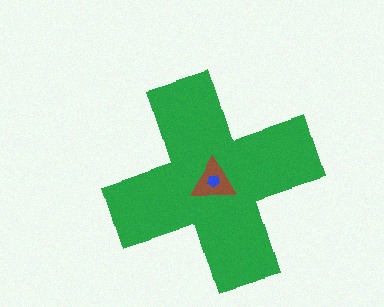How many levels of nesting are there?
3.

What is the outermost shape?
The green cross.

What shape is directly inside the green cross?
The brown triangle.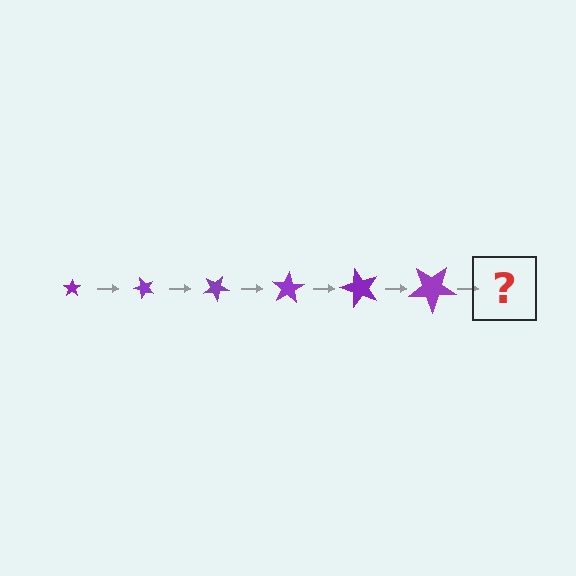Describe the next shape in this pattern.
It should be a star, larger than the previous one and rotated 300 degrees from the start.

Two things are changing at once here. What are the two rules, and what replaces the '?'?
The two rules are that the star grows larger each step and it rotates 50 degrees each step. The '?' should be a star, larger than the previous one and rotated 300 degrees from the start.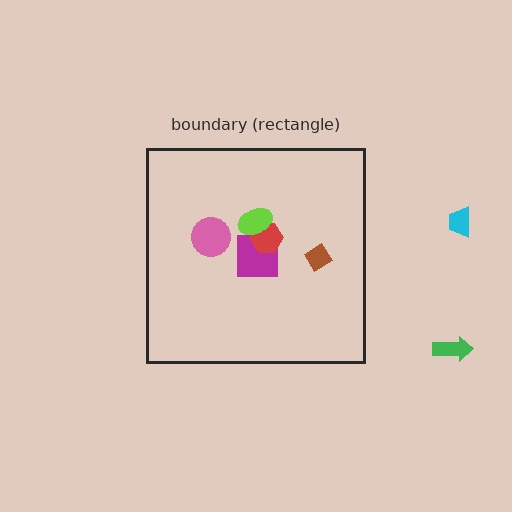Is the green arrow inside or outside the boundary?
Outside.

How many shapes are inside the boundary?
5 inside, 2 outside.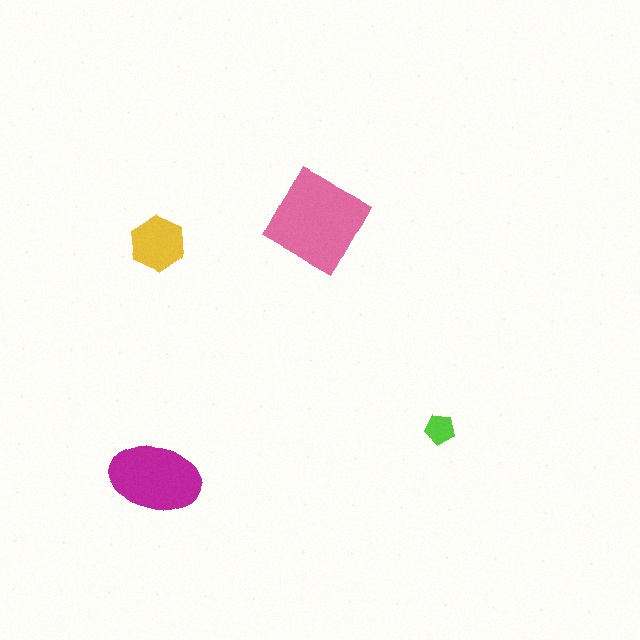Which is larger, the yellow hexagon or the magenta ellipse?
The magenta ellipse.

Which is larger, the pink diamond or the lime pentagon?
The pink diamond.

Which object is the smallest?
The lime pentagon.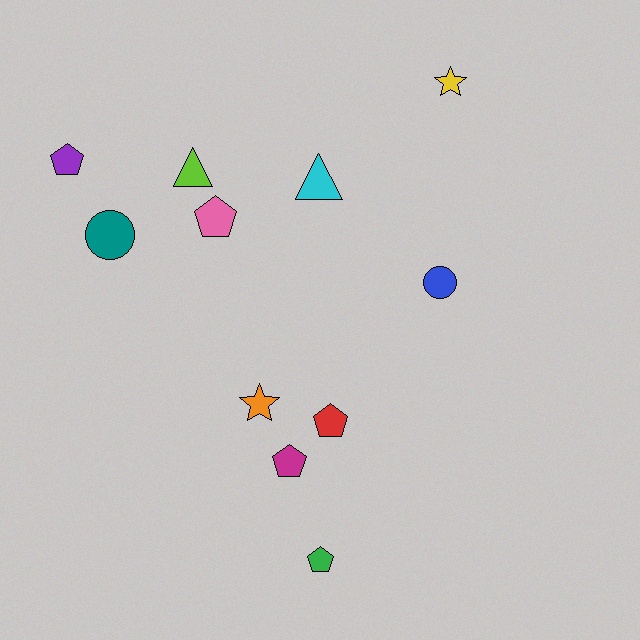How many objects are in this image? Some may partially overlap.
There are 11 objects.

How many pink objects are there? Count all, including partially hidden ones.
There is 1 pink object.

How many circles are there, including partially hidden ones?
There are 2 circles.